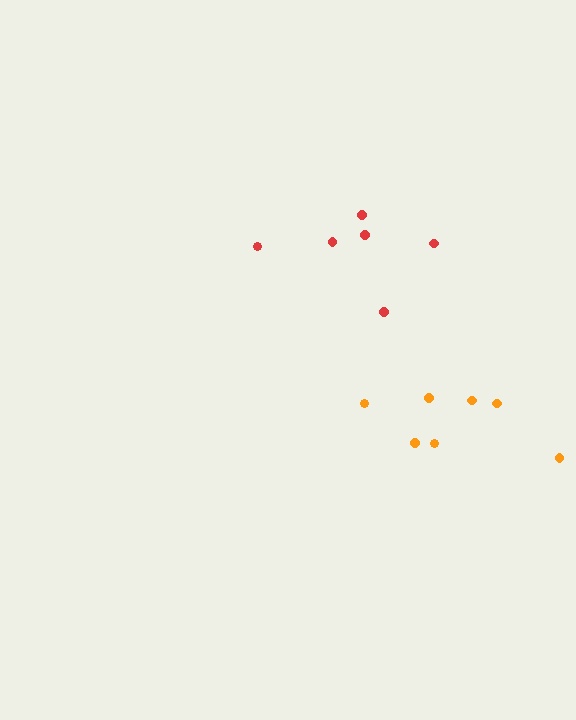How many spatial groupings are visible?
There are 2 spatial groupings.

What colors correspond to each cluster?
The clusters are colored: orange, red.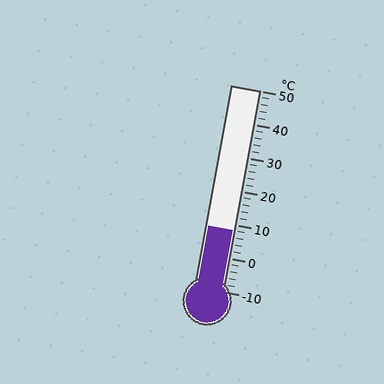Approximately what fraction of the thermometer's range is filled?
The thermometer is filled to approximately 30% of its range.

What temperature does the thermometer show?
The thermometer shows approximately 8°C.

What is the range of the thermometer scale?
The thermometer scale ranges from -10°C to 50°C.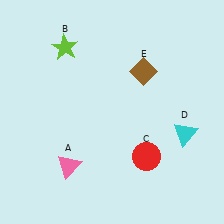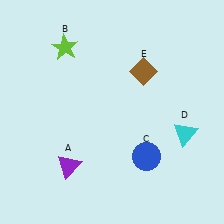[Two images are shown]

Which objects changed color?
A changed from pink to purple. C changed from red to blue.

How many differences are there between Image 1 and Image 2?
There are 2 differences between the two images.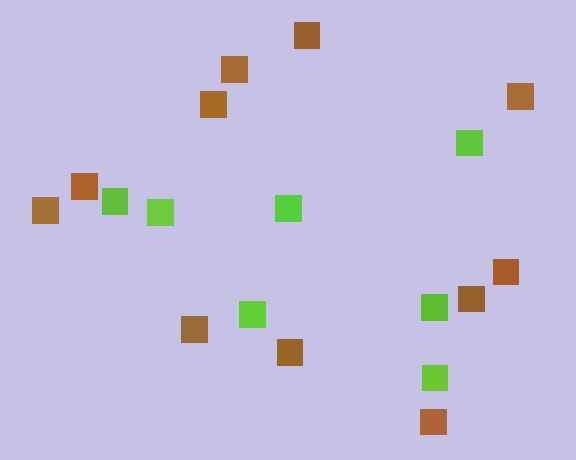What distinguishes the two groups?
There are 2 groups: one group of brown squares (11) and one group of lime squares (7).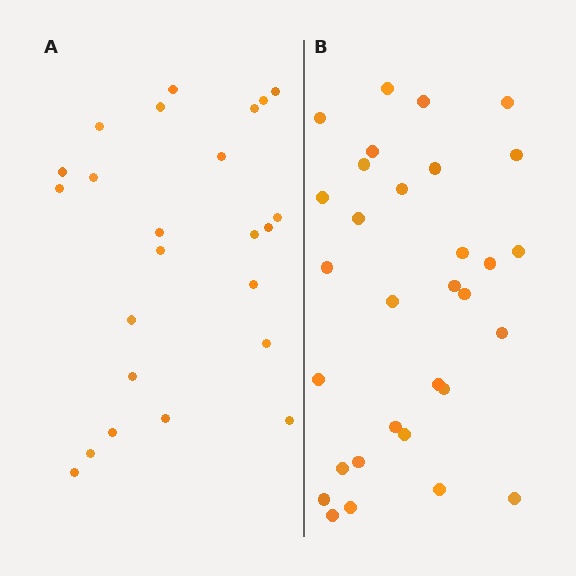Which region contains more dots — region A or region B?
Region B (the right region) has more dots.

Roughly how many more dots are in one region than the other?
Region B has roughly 8 or so more dots than region A.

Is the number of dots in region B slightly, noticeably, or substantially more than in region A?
Region B has noticeably more, but not dramatically so. The ratio is roughly 1.3 to 1.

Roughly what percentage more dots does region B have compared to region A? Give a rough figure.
About 30% more.